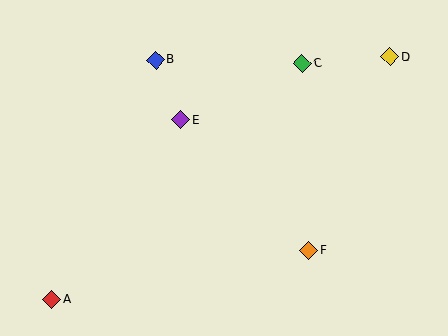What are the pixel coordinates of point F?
Point F is at (309, 250).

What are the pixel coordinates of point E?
Point E is at (181, 120).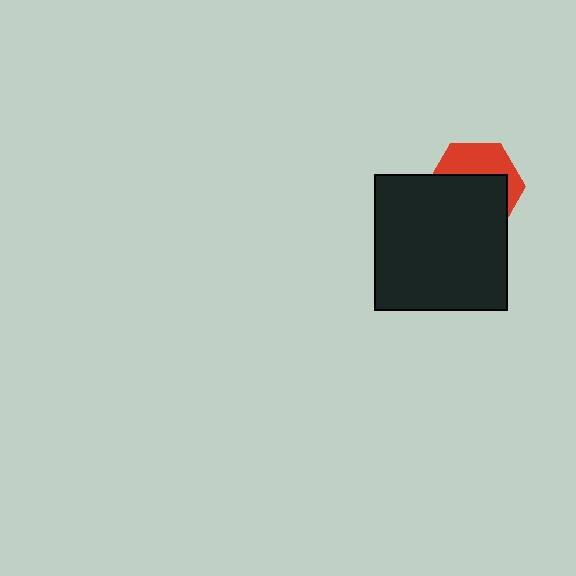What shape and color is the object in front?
The object in front is a black rectangle.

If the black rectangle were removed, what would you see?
You would see the complete red hexagon.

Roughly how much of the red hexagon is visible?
A small part of it is visible (roughly 38%).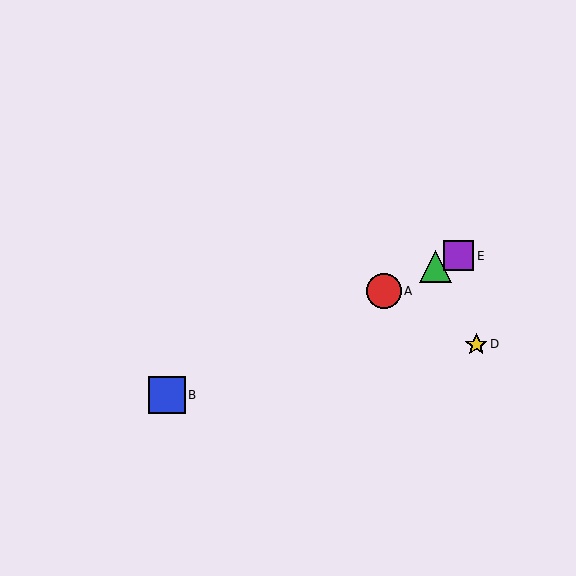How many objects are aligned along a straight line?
4 objects (A, B, C, E) are aligned along a straight line.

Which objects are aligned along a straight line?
Objects A, B, C, E are aligned along a straight line.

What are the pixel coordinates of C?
Object C is at (436, 267).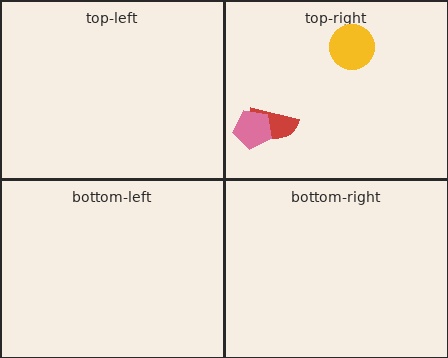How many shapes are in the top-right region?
3.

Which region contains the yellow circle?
The top-right region.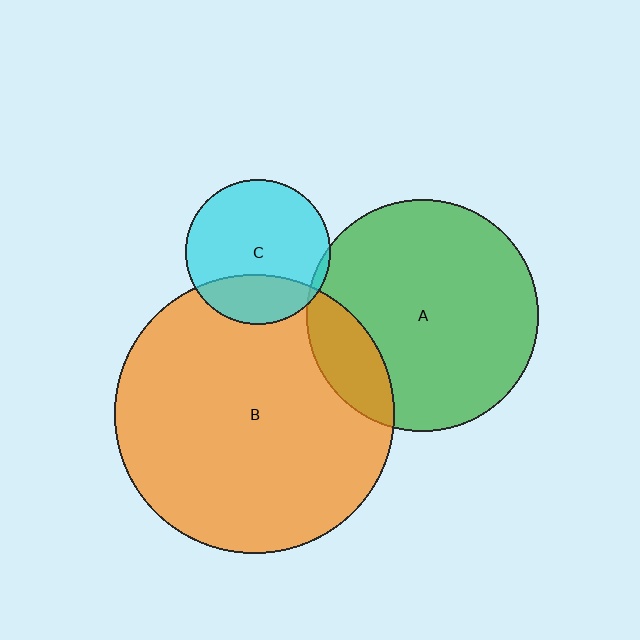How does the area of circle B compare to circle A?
Approximately 1.4 times.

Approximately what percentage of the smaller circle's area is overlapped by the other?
Approximately 25%.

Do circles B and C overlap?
Yes.